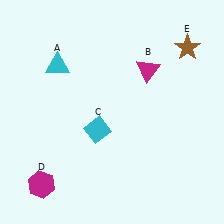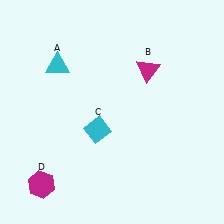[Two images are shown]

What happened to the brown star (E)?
The brown star (E) was removed in Image 2. It was in the top-right area of Image 1.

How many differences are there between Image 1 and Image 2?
There is 1 difference between the two images.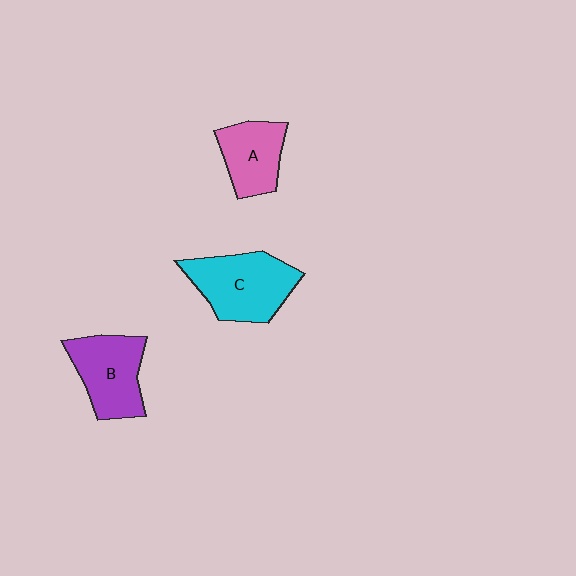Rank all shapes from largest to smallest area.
From largest to smallest: C (cyan), B (purple), A (pink).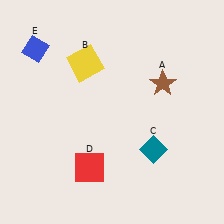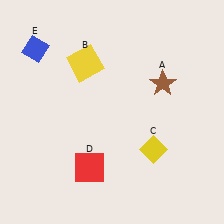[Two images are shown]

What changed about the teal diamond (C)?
In Image 1, C is teal. In Image 2, it changed to yellow.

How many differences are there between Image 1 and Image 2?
There is 1 difference between the two images.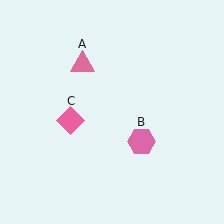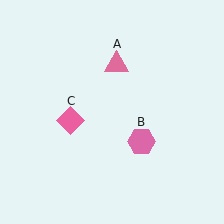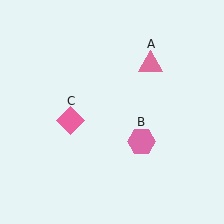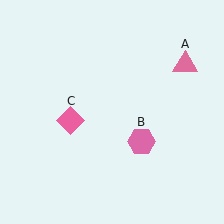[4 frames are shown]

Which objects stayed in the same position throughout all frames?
Pink hexagon (object B) and pink diamond (object C) remained stationary.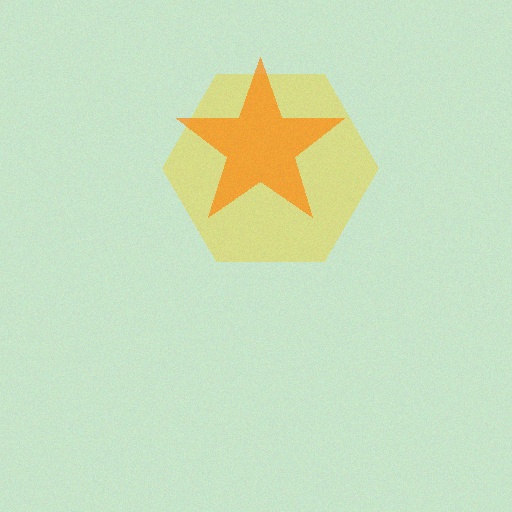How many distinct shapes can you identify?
There are 2 distinct shapes: a yellow hexagon, an orange star.